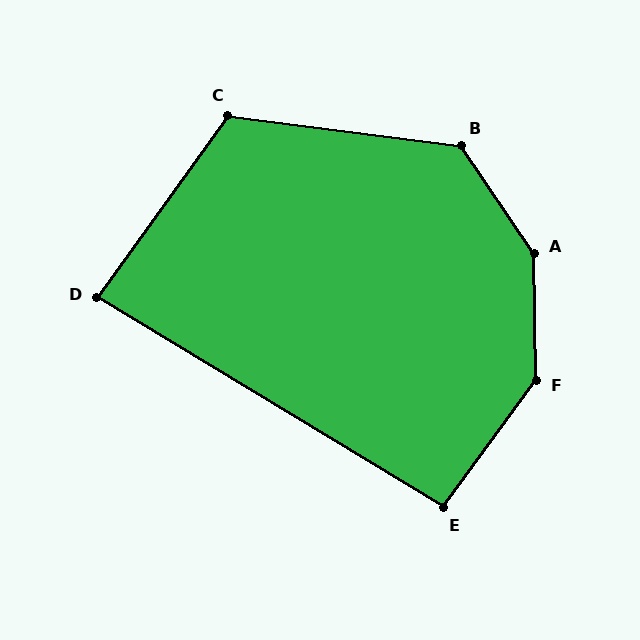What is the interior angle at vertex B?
Approximately 131 degrees (obtuse).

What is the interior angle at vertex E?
Approximately 95 degrees (approximately right).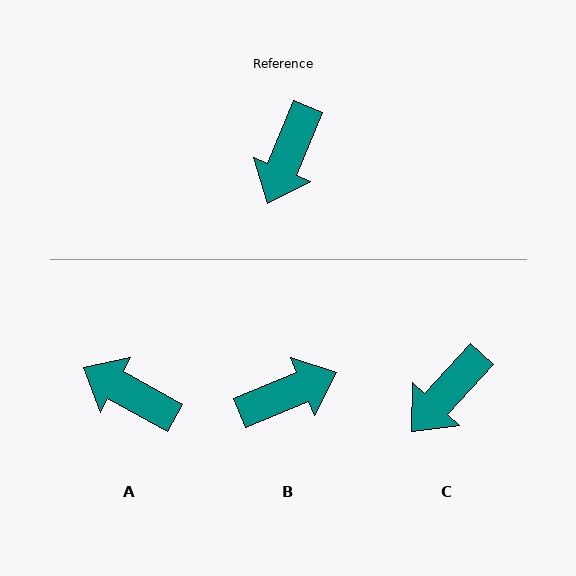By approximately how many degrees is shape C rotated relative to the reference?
Approximately 20 degrees clockwise.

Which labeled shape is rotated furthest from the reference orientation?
B, about 135 degrees away.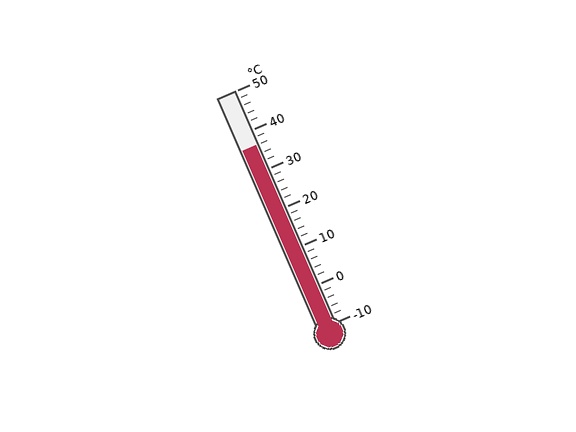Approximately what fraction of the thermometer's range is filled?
The thermometer is filled to approximately 75% of its range.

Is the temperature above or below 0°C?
The temperature is above 0°C.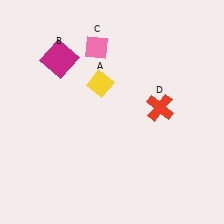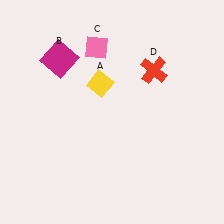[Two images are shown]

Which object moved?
The red cross (D) moved up.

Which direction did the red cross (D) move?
The red cross (D) moved up.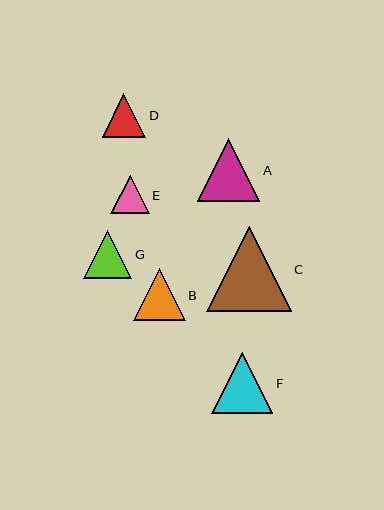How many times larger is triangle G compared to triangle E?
Triangle G is approximately 1.3 times the size of triangle E.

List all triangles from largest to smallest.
From largest to smallest: C, A, F, B, G, D, E.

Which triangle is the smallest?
Triangle E is the smallest with a size of approximately 38 pixels.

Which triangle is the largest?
Triangle C is the largest with a size of approximately 84 pixels.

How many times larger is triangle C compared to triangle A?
Triangle C is approximately 1.4 times the size of triangle A.